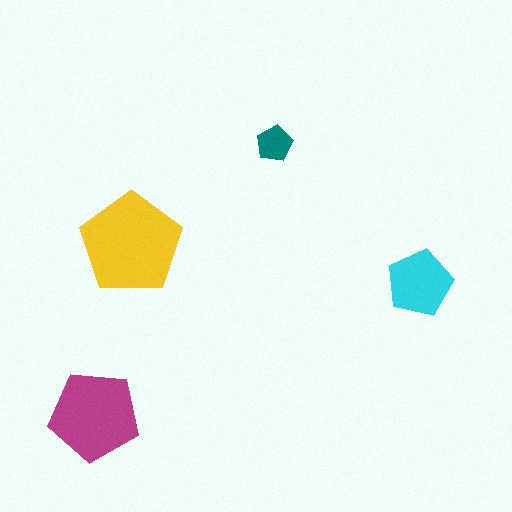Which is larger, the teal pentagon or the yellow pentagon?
The yellow one.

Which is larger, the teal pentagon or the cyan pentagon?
The cyan one.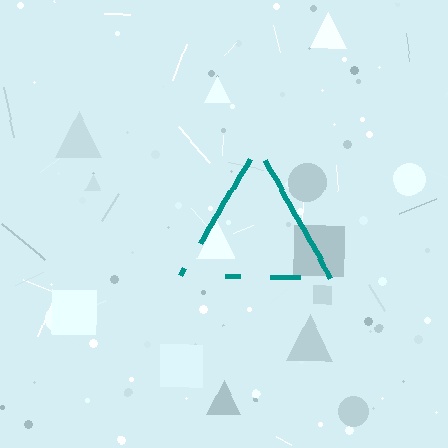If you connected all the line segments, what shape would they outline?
They would outline a triangle.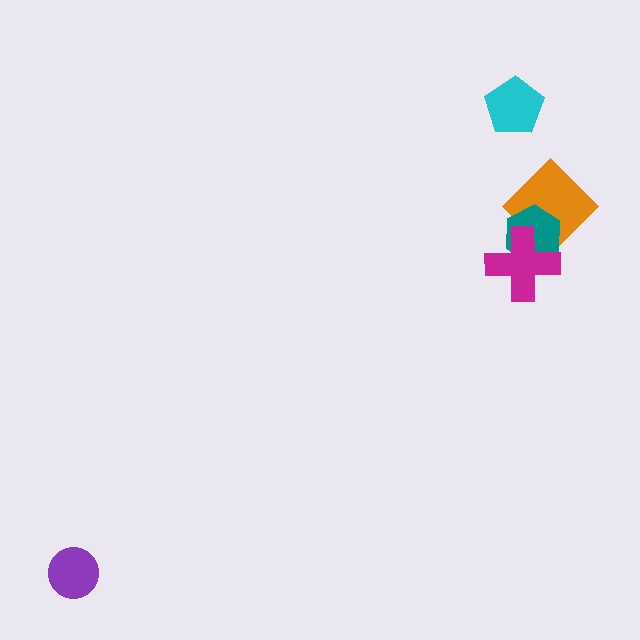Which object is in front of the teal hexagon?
The magenta cross is in front of the teal hexagon.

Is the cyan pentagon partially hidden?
No, no other shape covers it.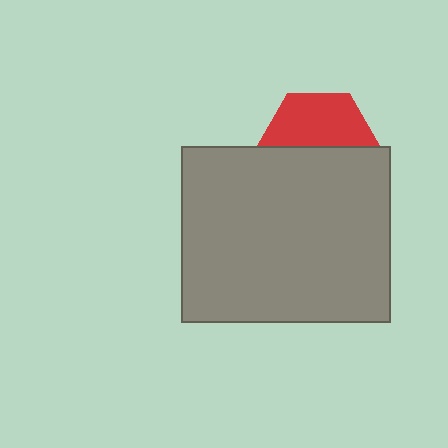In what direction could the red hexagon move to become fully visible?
The red hexagon could move up. That would shift it out from behind the gray rectangle entirely.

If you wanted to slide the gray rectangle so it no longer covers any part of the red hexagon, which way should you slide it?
Slide it down — that is the most direct way to separate the two shapes.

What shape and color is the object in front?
The object in front is a gray rectangle.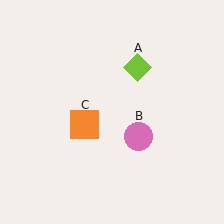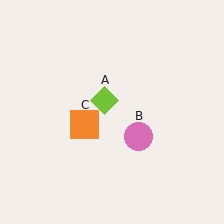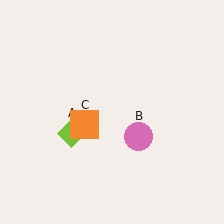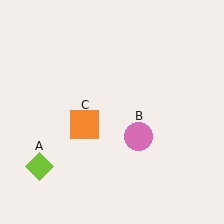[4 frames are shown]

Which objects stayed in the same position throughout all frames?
Pink circle (object B) and orange square (object C) remained stationary.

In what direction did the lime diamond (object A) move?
The lime diamond (object A) moved down and to the left.